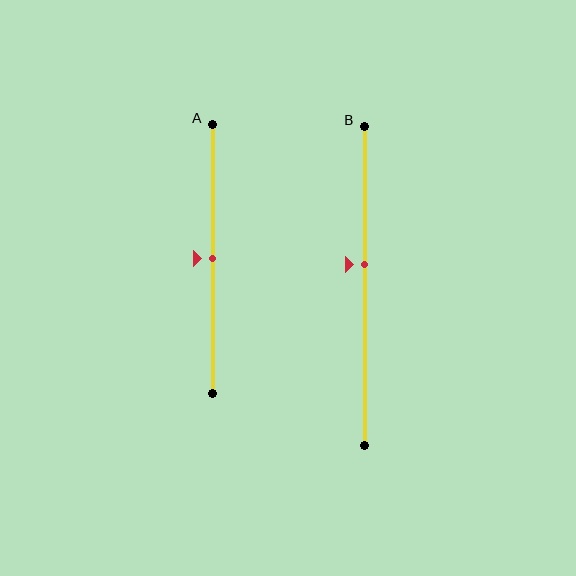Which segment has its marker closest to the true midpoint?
Segment A has its marker closest to the true midpoint.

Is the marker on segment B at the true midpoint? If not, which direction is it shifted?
No, the marker on segment B is shifted upward by about 7% of the segment length.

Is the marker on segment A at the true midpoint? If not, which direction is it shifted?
Yes, the marker on segment A is at the true midpoint.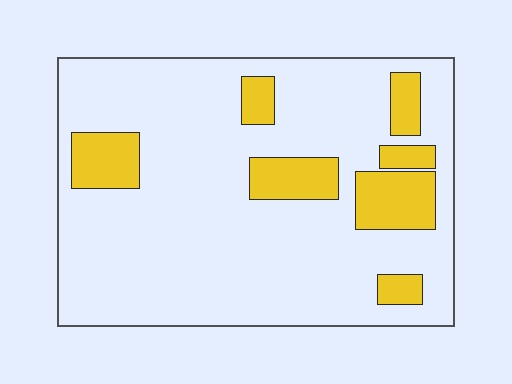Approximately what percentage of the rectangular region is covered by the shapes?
Approximately 20%.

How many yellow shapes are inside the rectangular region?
7.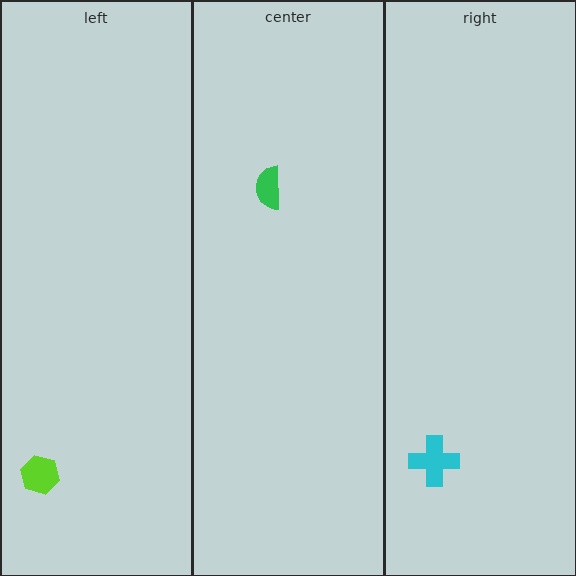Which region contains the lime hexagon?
The left region.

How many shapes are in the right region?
1.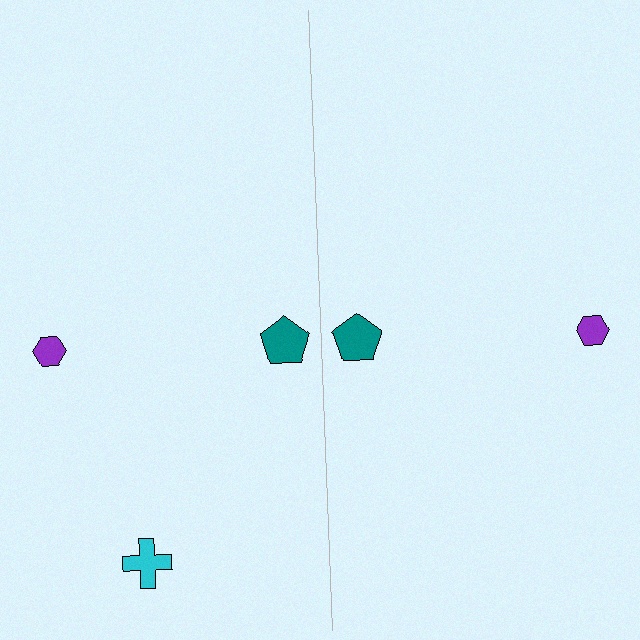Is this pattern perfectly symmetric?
No, the pattern is not perfectly symmetric. A cyan cross is missing from the right side.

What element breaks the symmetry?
A cyan cross is missing from the right side.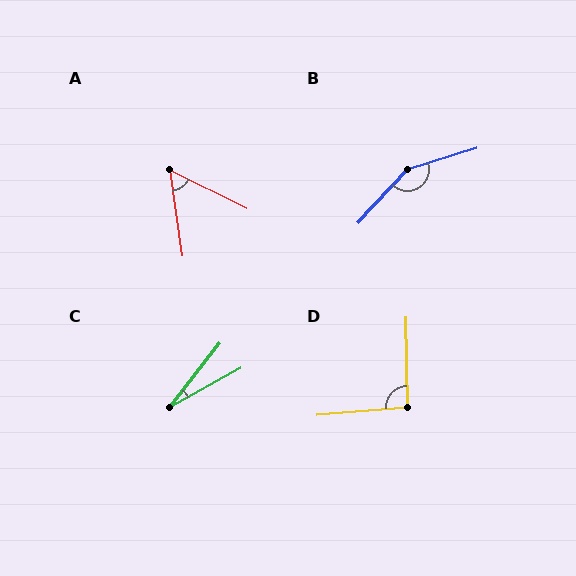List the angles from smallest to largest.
C (23°), A (55°), D (94°), B (150°).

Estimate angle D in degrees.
Approximately 94 degrees.